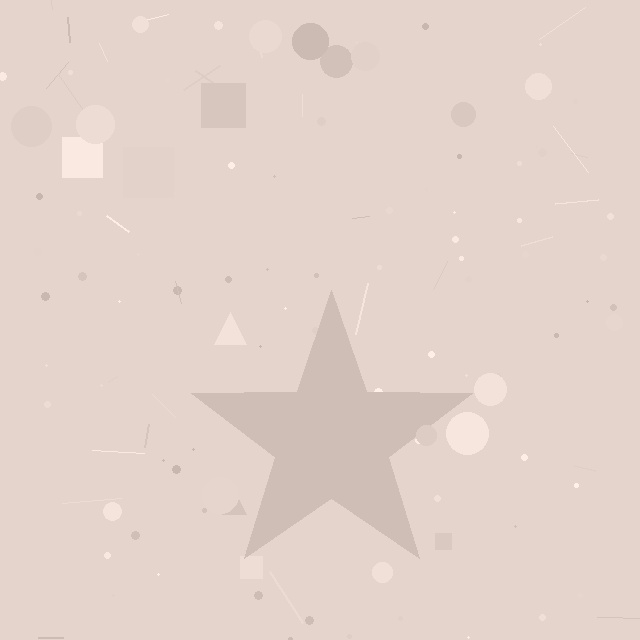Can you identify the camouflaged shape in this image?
The camouflaged shape is a star.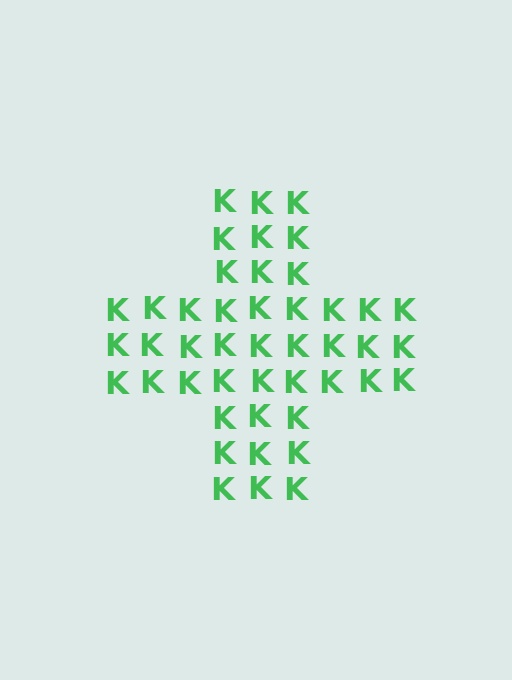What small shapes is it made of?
It is made of small letter K's.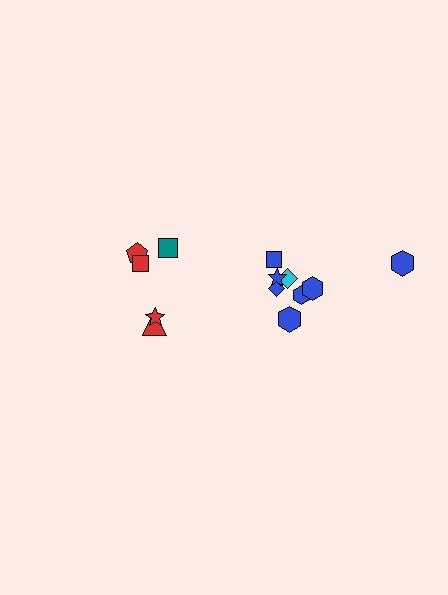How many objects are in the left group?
There are 5 objects.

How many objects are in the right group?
There are 8 objects.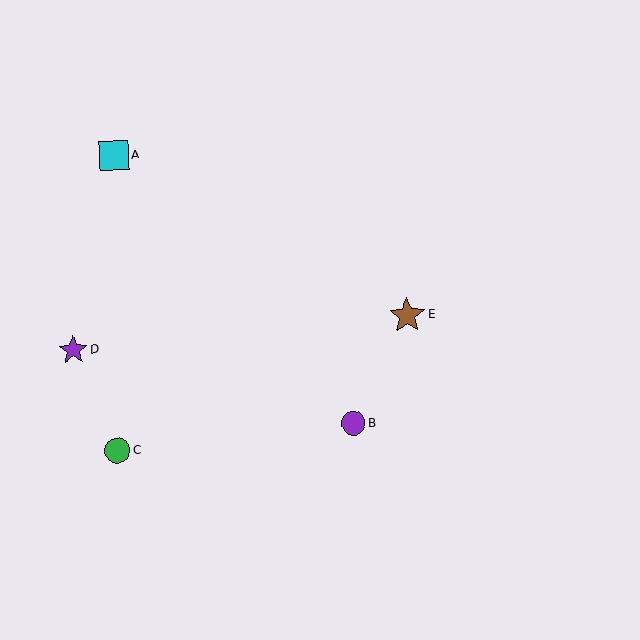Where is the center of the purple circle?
The center of the purple circle is at (353, 423).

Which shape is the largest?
The brown star (labeled E) is the largest.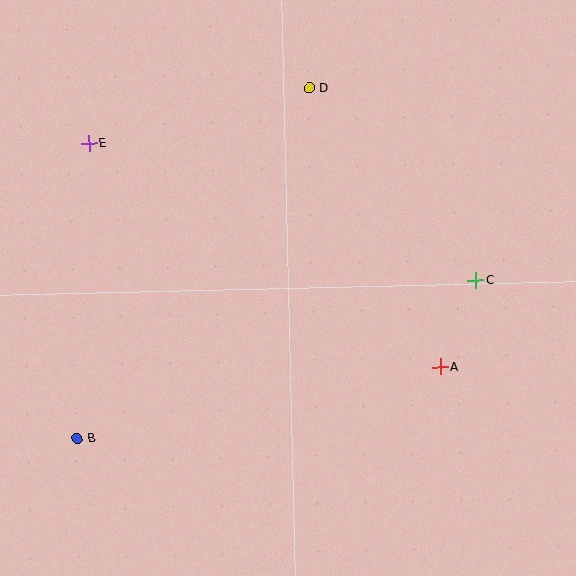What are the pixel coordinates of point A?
Point A is at (440, 367).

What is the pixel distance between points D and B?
The distance between D and B is 420 pixels.